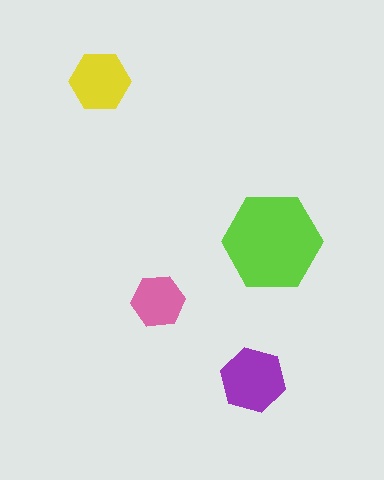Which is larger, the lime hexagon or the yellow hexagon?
The lime one.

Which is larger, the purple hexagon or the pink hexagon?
The purple one.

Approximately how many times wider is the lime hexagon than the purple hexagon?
About 1.5 times wider.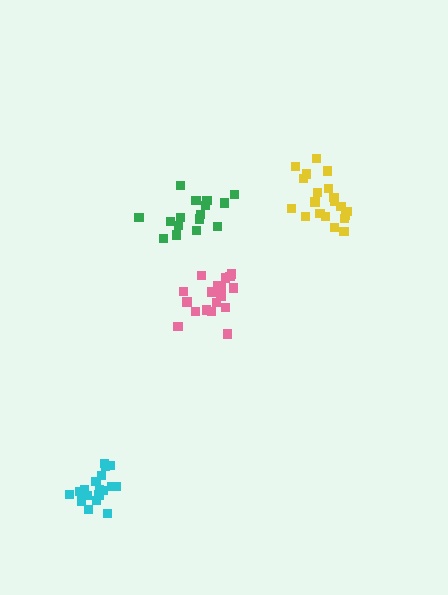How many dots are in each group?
Group 1: 20 dots, Group 2: 16 dots, Group 3: 19 dots, Group 4: 18 dots (73 total).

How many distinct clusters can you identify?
There are 4 distinct clusters.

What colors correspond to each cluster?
The clusters are colored: yellow, green, cyan, pink.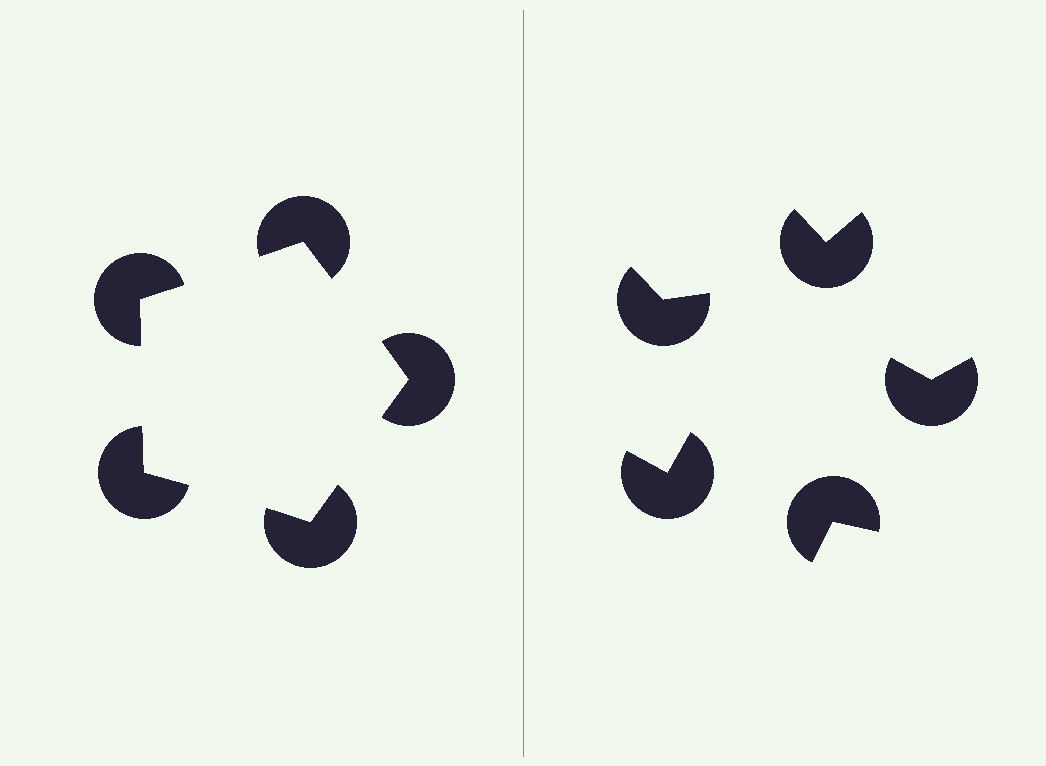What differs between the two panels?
The pac-man discs are positioned identically on both sides; only the wedge orientations differ. On the left they align to a pentagon; on the right they are misaligned.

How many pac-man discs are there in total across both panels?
10 — 5 on each side.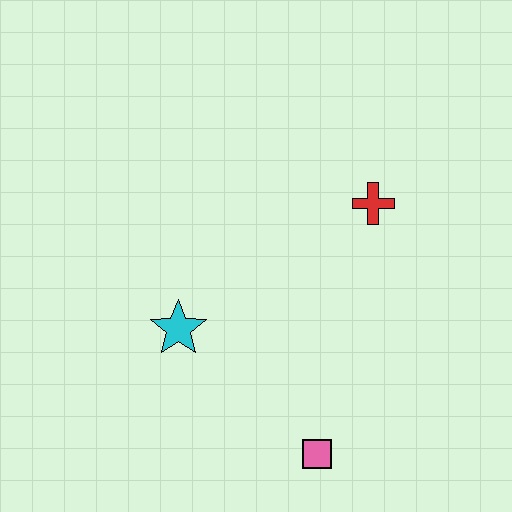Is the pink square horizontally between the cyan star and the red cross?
Yes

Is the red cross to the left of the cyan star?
No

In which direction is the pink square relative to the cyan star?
The pink square is to the right of the cyan star.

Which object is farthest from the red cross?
The pink square is farthest from the red cross.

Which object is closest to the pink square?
The cyan star is closest to the pink square.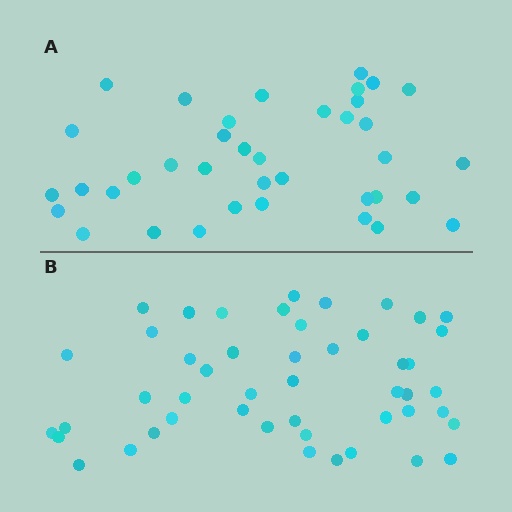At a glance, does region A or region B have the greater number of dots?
Region B (the bottom region) has more dots.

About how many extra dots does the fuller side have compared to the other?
Region B has roughly 10 or so more dots than region A.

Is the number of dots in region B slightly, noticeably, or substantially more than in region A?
Region B has noticeably more, but not dramatically so. The ratio is roughly 1.3 to 1.